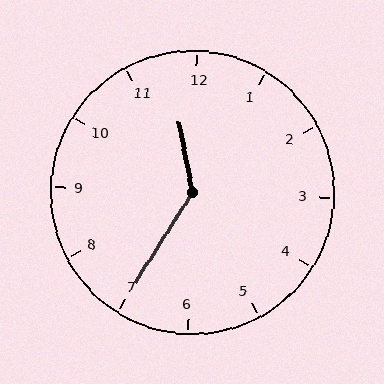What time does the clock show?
11:35.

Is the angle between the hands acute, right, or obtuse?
It is obtuse.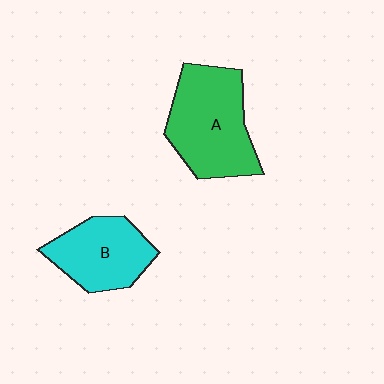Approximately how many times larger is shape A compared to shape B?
Approximately 1.3 times.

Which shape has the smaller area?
Shape B (cyan).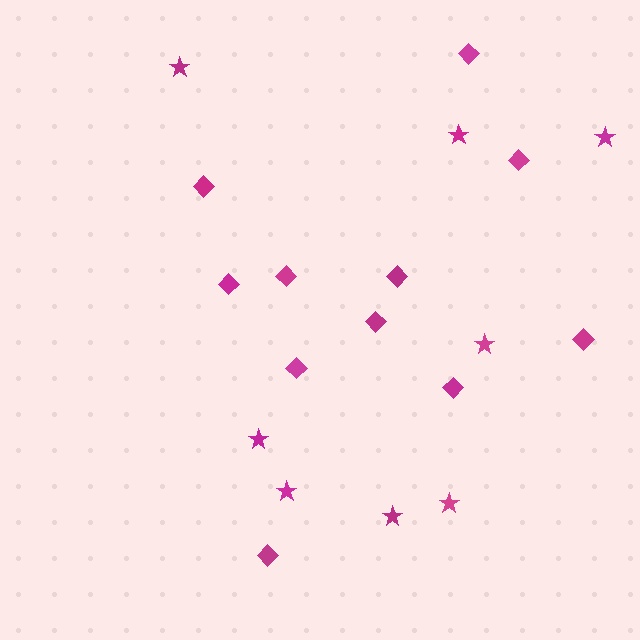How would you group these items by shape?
There are 2 groups: one group of diamonds (11) and one group of stars (8).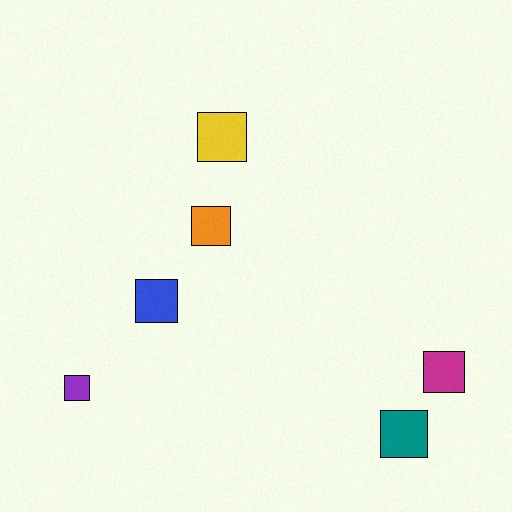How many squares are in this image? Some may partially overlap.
There are 6 squares.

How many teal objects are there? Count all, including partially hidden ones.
There is 1 teal object.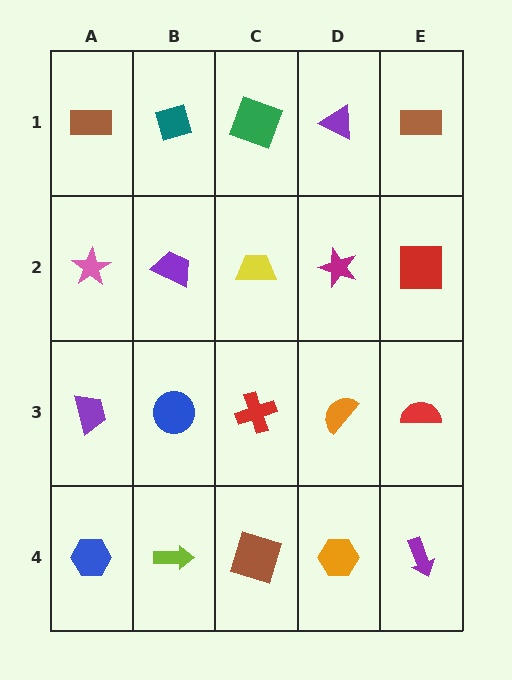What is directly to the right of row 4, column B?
A brown square.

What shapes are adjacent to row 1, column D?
A magenta star (row 2, column D), a green square (row 1, column C), a brown rectangle (row 1, column E).